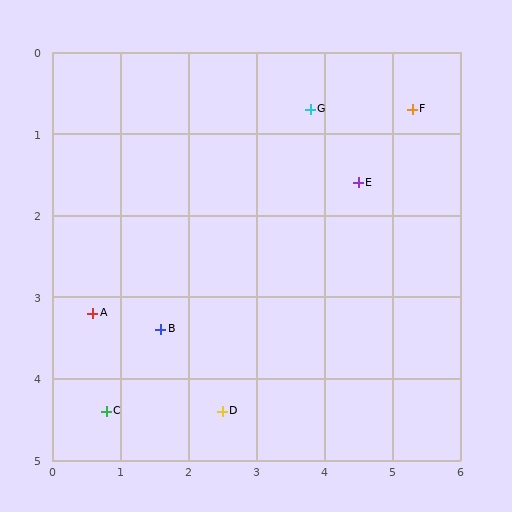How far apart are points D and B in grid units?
Points D and B are about 1.3 grid units apart.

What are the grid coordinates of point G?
Point G is at approximately (3.8, 0.7).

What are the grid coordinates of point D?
Point D is at approximately (2.5, 4.4).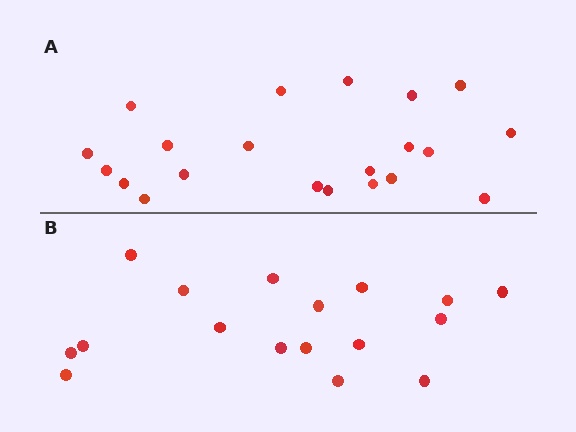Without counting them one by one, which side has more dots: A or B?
Region A (the top region) has more dots.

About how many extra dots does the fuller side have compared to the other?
Region A has about 4 more dots than region B.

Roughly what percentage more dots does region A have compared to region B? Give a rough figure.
About 25% more.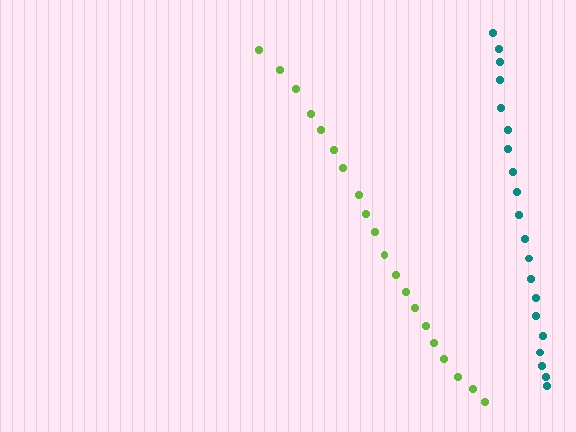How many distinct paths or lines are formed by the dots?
There are 2 distinct paths.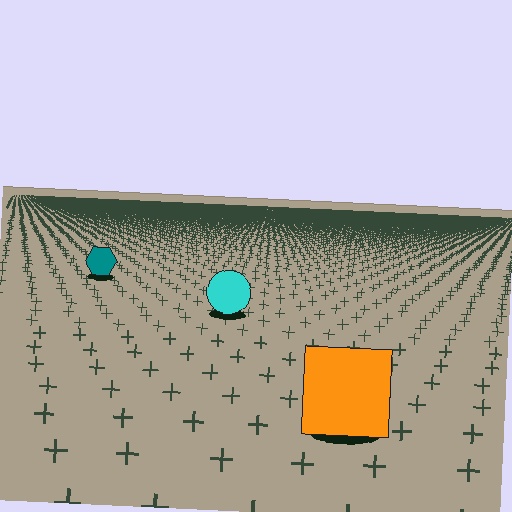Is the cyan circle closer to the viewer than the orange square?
No. The orange square is closer — you can tell from the texture gradient: the ground texture is coarser near it.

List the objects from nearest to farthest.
From nearest to farthest: the orange square, the cyan circle, the teal hexagon.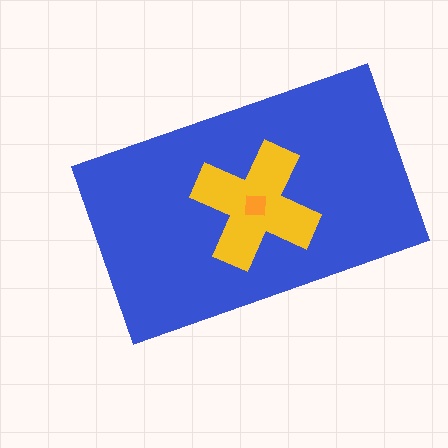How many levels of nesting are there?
3.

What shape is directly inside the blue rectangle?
The yellow cross.